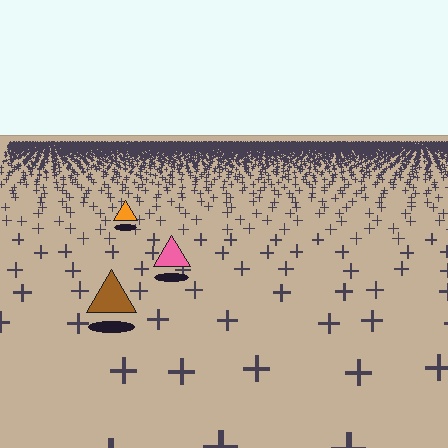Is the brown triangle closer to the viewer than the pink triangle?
Yes. The brown triangle is closer — you can tell from the texture gradient: the ground texture is coarser near it.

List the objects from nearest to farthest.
From nearest to farthest: the brown triangle, the pink triangle, the orange triangle.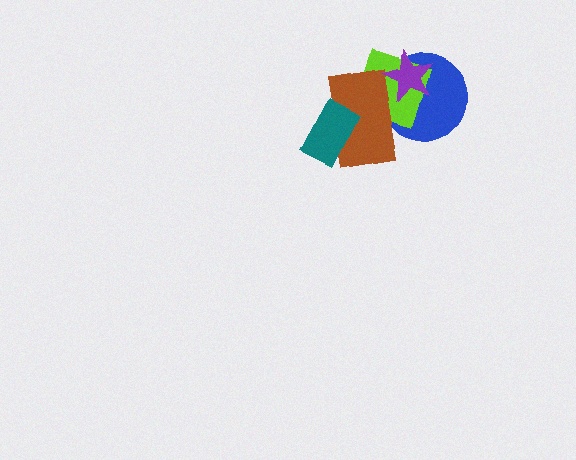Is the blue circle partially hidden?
Yes, it is partially covered by another shape.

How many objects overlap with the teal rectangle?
1 object overlaps with the teal rectangle.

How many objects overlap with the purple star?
3 objects overlap with the purple star.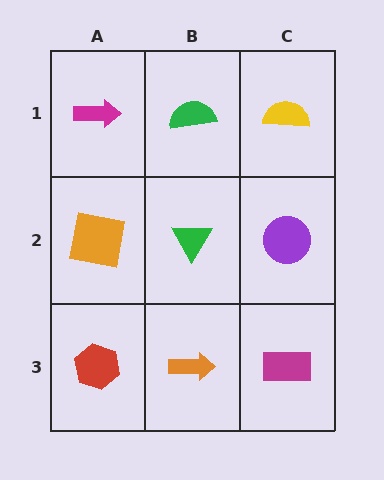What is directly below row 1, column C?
A purple circle.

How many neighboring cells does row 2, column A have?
3.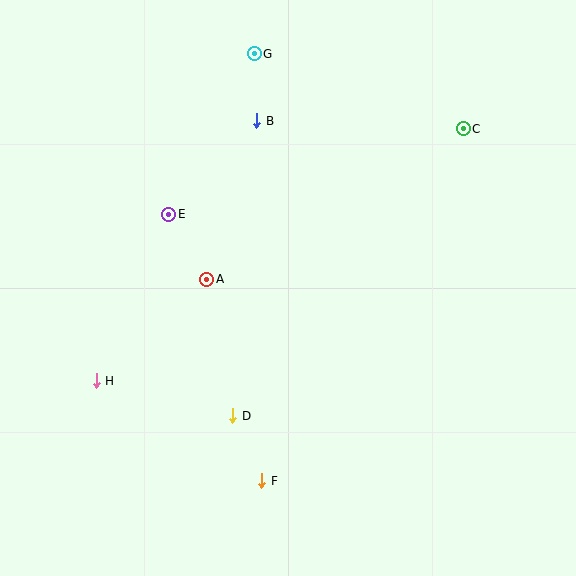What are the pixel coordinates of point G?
Point G is at (254, 54).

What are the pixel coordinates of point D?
Point D is at (233, 416).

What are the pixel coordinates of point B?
Point B is at (257, 121).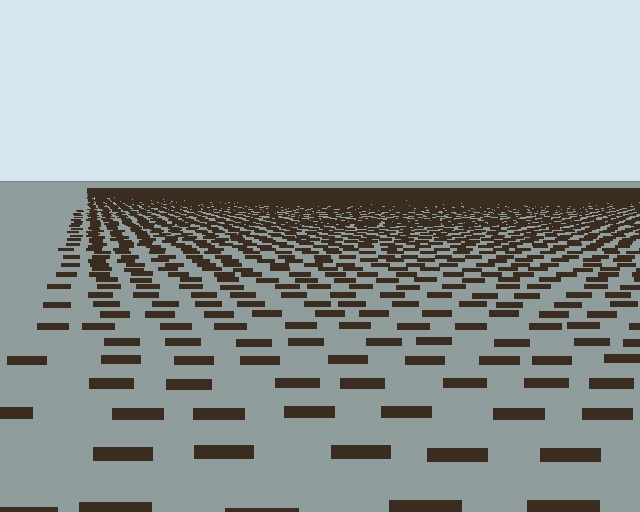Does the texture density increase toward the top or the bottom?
Density increases toward the top.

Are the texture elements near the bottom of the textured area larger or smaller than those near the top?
Larger. Near the bottom, elements are closer to the viewer and appear at a bigger on-screen size.